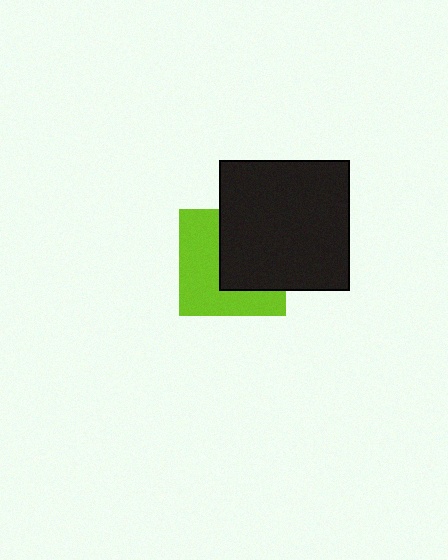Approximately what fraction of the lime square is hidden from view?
Roughly 48% of the lime square is hidden behind the black square.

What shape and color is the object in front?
The object in front is a black square.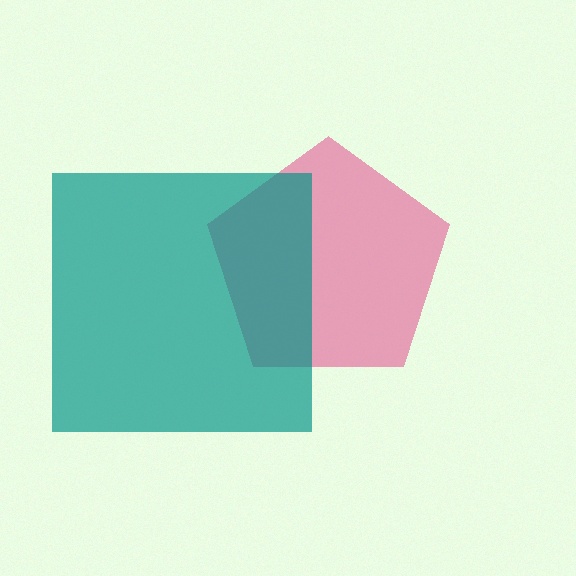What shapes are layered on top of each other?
The layered shapes are: a pink pentagon, a teal square.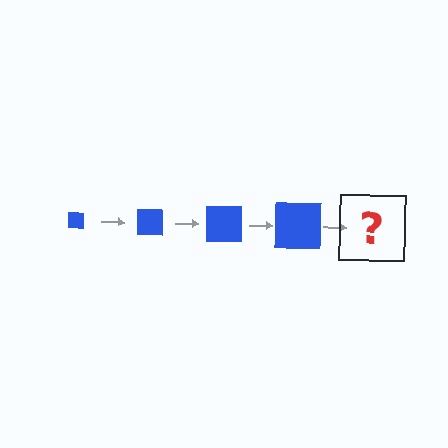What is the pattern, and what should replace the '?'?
The pattern is that the square gets progressively larger each step. The '?' should be a blue square, larger than the previous one.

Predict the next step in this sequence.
The next step is a blue square, larger than the previous one.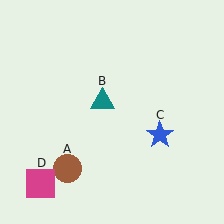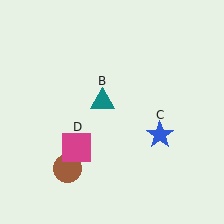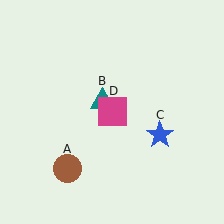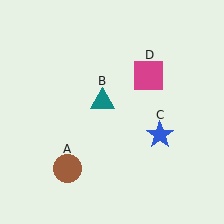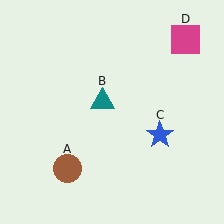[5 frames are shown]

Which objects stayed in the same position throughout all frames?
Brown circle (object A) and teal triangle (object B) and blue star (object C) remained stationary.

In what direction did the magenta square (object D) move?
The magenta square (object D) moved up and to the right.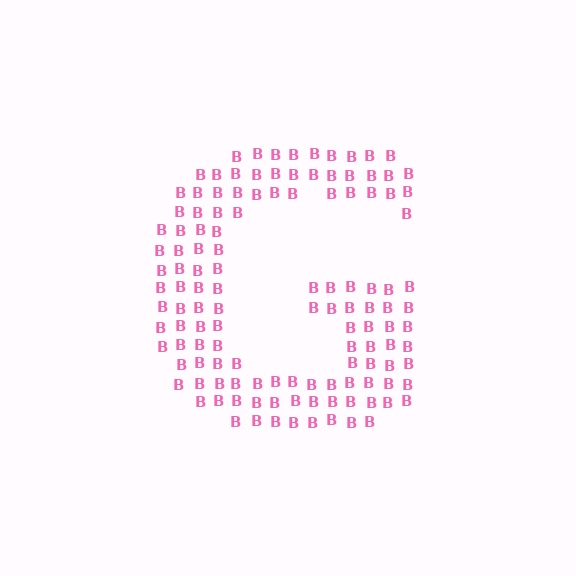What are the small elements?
The small elements are letter B's.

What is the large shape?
The large shape is the letter G.